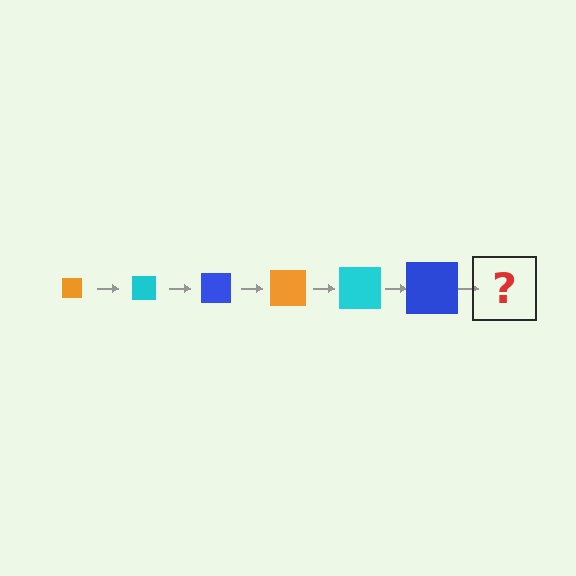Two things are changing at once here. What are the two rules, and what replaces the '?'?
The two rules are that the square grows larger each step and the color cycles through orange, cyan, and blue. The '?' should be an orange square, larger than the previous one.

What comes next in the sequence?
The next element should be an orange square, larger than the previous one.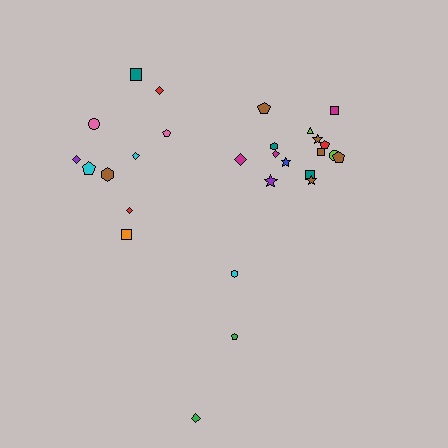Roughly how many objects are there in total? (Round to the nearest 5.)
Roughly 30 objects in total.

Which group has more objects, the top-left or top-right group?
The top-right group.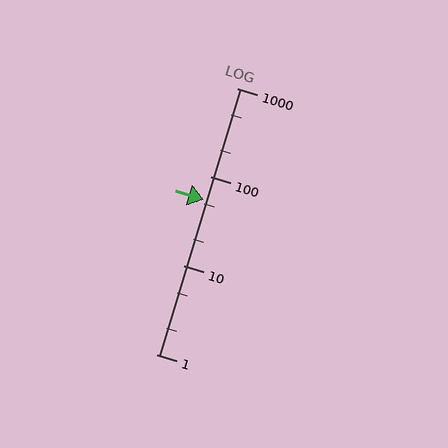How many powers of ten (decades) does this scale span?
The scale spans 3 decades, from 1 to 1000.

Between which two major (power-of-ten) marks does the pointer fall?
The pointer is between 10 and 100.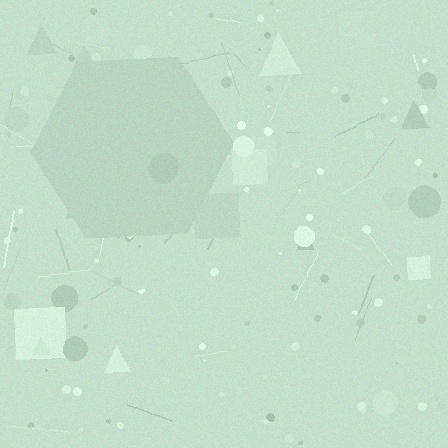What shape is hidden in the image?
A hexagon is hidden in the image.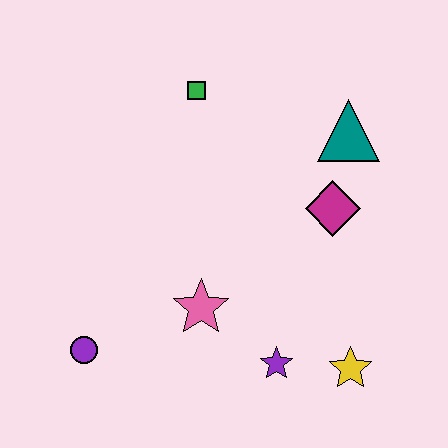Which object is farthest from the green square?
The yellow star is farthest from the green square.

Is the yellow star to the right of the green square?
Yes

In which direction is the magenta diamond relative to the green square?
The magenta diamond is to the right of the green square.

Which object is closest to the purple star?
The yellow star is closest to the purple star.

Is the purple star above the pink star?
No